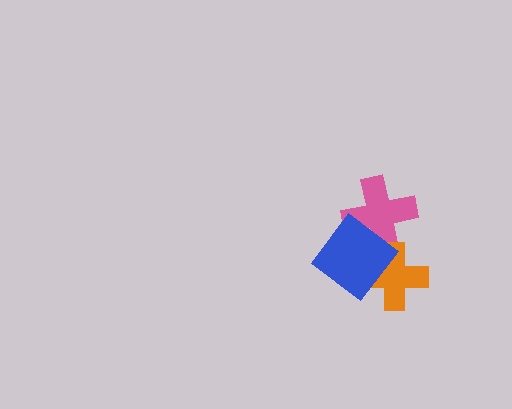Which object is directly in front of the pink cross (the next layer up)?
The orange cross is directly in front of the pink cross.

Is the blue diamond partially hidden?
No, no other shape covers it.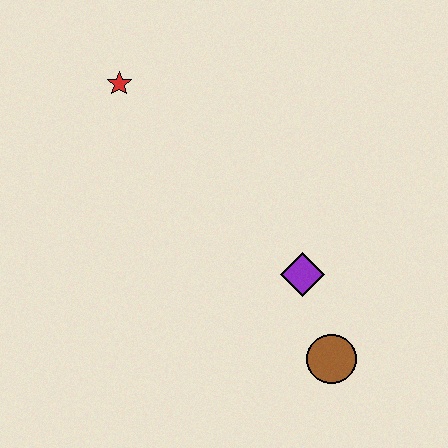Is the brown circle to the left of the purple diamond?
No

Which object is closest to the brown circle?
The purple diamond is closest to the brown circle.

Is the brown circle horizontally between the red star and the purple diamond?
No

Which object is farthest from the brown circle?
The red star is farthest from the brown circle.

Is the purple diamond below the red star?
Yes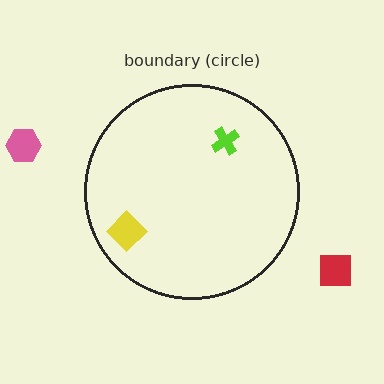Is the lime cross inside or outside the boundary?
Inside.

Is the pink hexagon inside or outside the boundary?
Outside.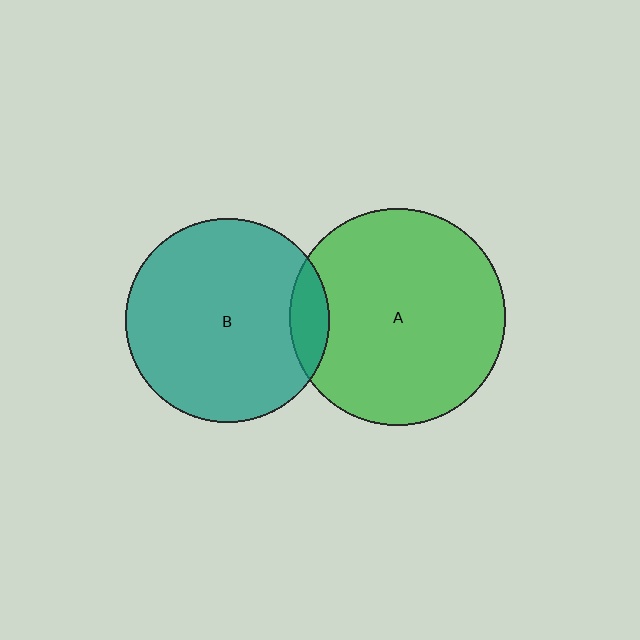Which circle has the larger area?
Circle A (green).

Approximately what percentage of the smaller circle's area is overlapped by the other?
Approximately 10%.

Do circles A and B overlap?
Yes.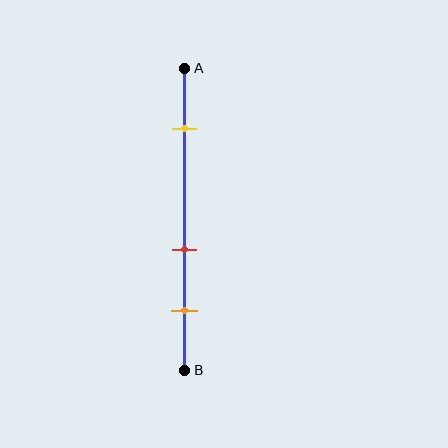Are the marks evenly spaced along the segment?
No, the marks are not evenly spaced.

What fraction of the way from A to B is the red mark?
The red mark is approximately 60% (0.6) of the way from A to B.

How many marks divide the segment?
There are 3 marks dividing the segment.